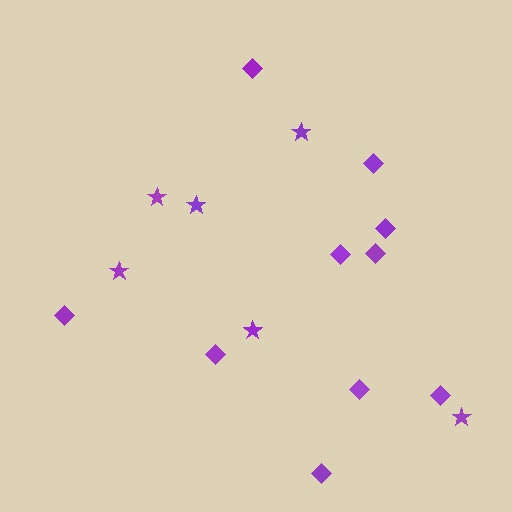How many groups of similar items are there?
There are 2 groups: one group of diamonds (10) and one group of stars (6).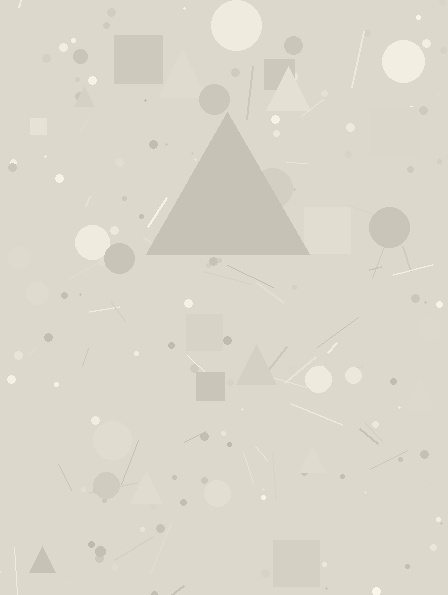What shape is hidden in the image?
A triangle is hidden in the image.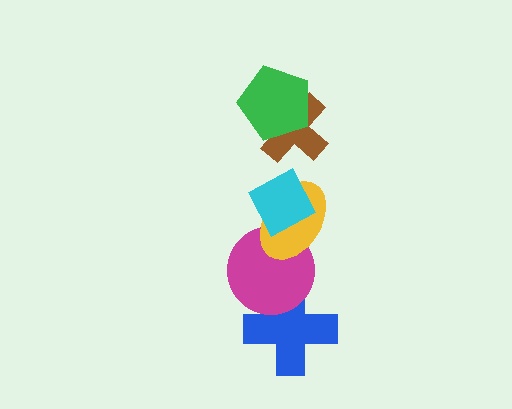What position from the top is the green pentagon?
The green pentagon is 1st from the top.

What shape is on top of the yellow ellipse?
The cyan diamond is on top of the yellow ellipse.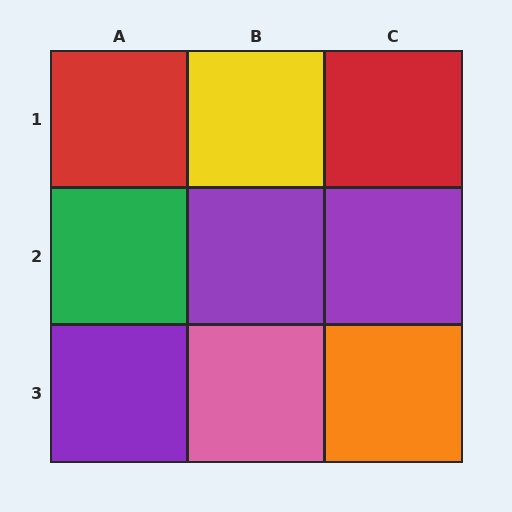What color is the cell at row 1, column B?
Yellow.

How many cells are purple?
3 cells are purple.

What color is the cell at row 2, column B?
Purple.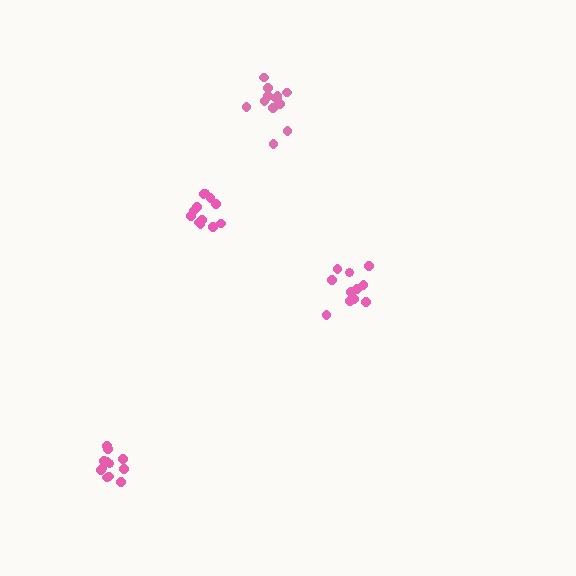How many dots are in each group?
Group 1: 13 dots, Group 2: 12 dots, Group 3: 11 dots, Group 4: 12 dots (48 total).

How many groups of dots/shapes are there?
There are 4 groups.